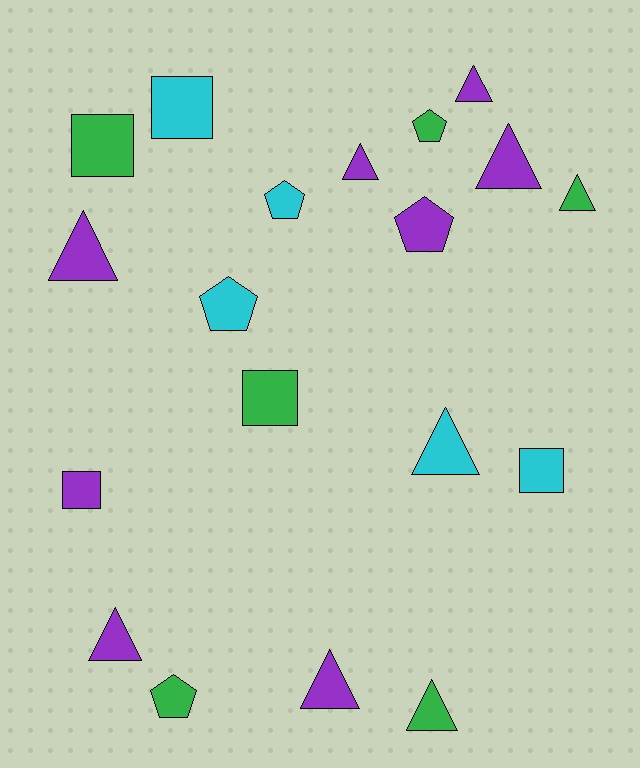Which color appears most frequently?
Purple, with 8 objects.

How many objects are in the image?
There are 19 objects.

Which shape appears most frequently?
Triangle, with 9 objects.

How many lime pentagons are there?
There are no lime pentagons.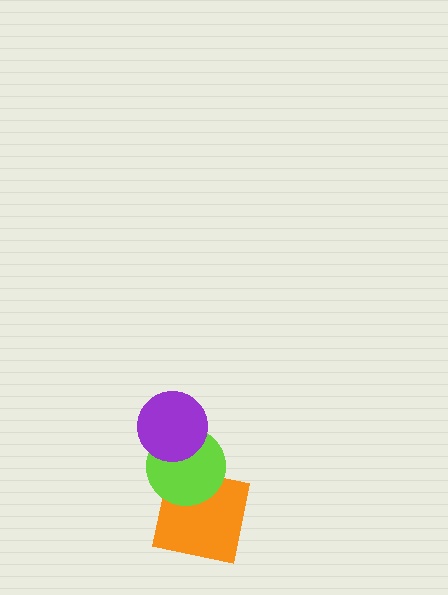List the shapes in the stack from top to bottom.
From top to bottom: the purple circle, the lime circle, the orange square.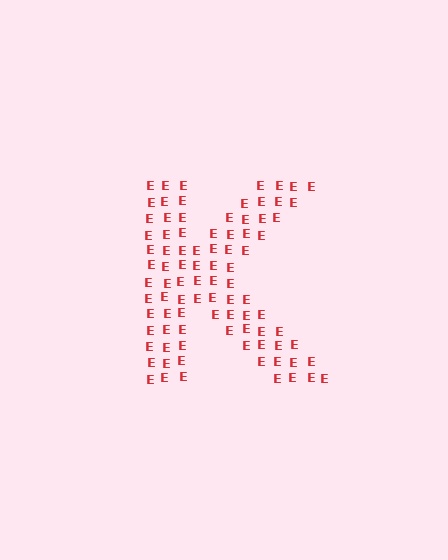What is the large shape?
The large shape is the letter K.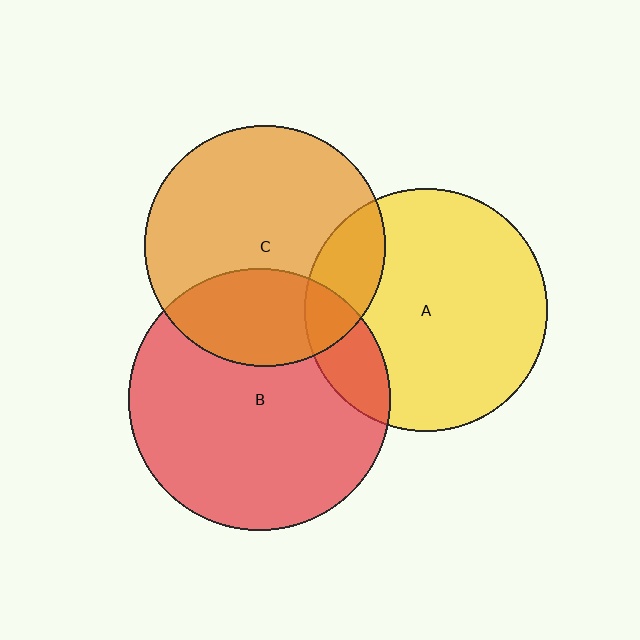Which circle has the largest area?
Circle B (red).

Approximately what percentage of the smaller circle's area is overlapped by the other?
Approximately 20%.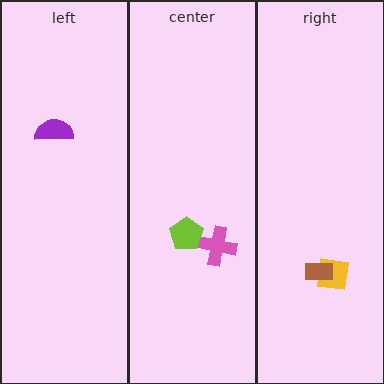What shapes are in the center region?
The pink cross, the lime pentagon.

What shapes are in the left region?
The purple semicircle.